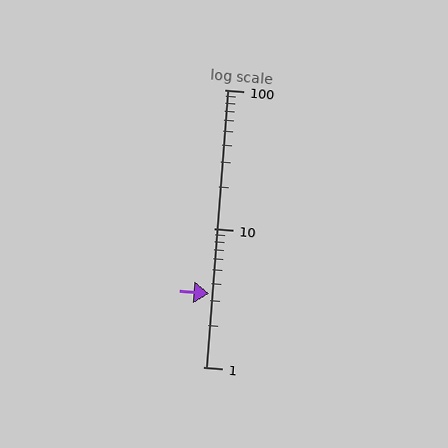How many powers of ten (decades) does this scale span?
The scale spans 2 decades, from 1 to 100.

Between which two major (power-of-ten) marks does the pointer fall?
The pointer is between 1 and 10.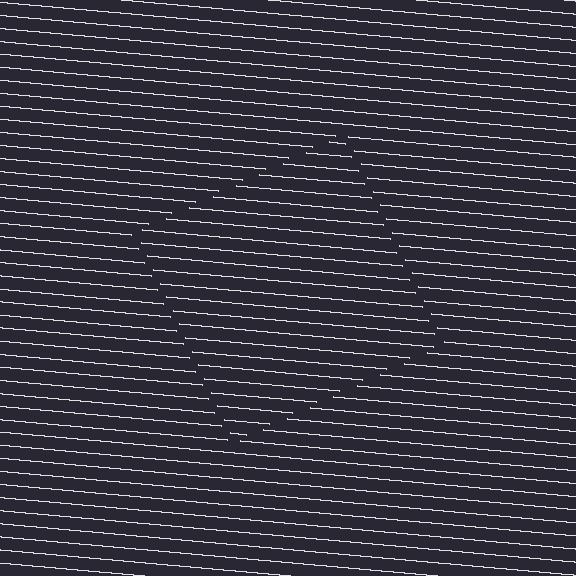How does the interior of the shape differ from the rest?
The interior of the shape contains the same grating, shifted by half a period — the contour is defined by the phase discontinuity where line-ends from the inner and outer gratings abut.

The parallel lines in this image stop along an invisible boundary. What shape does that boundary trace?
An illusory square. The interior of the shape contains the same grating, shifted by half a period — the contour is defined by the phase discontinuity where line-ends from the inner and outer gratings abut.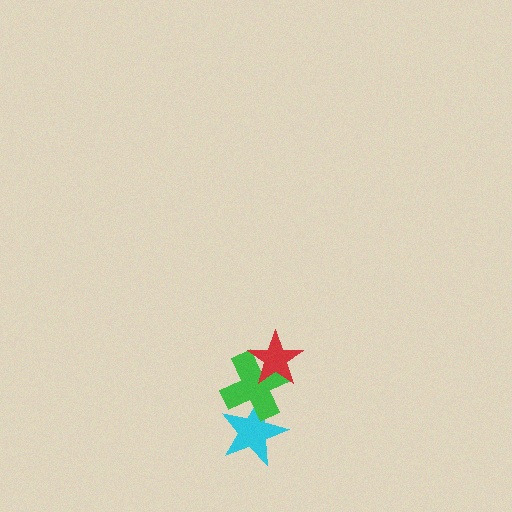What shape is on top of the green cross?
The red star is on top of the green cross.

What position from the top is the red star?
The red star is 1st from the top.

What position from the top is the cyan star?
The cyan star is 3rd from the top.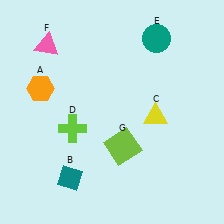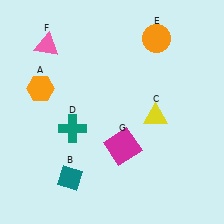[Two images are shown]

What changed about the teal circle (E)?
In Image 1, E is teal. In Image 2, it changed to orange.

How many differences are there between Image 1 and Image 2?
There are 3 differences between the two images.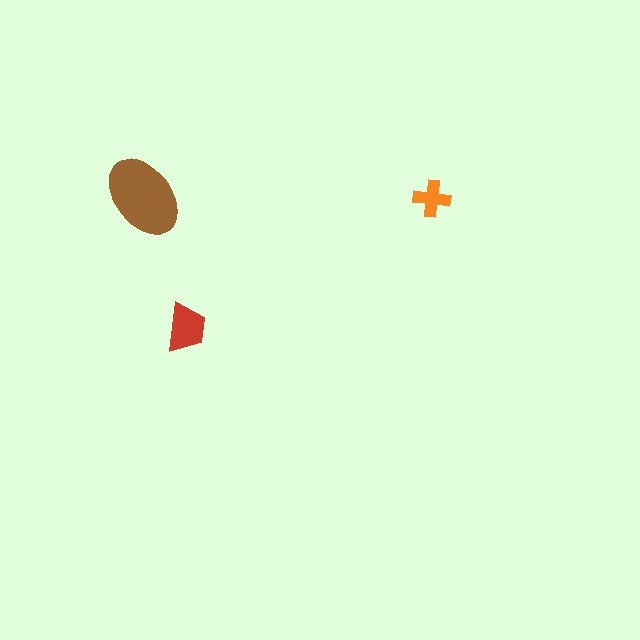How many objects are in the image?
There are 3 objects in the image.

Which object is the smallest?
The orange cross.